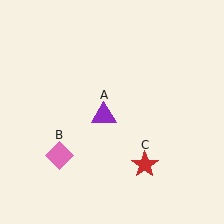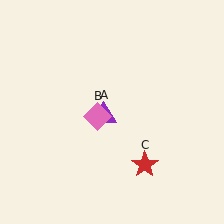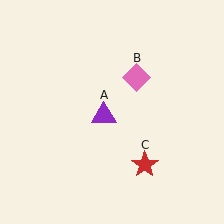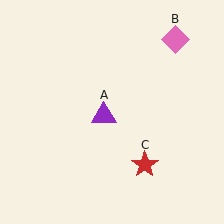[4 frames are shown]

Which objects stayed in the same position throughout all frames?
Purple triangle (object A) and red star (object C) remained stationary.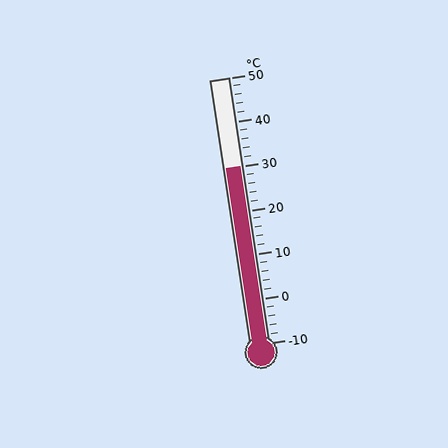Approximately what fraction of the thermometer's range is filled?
The thermometer is filled to approximately 65% of its range.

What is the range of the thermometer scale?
The thermometer scale ranges from -10°C to 50°C.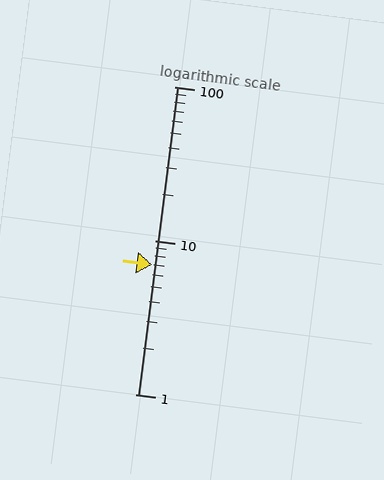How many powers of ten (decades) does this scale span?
The scale spans 2 decades, from 1 to 100.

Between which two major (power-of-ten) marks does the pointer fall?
The pointer is between 1 and 10.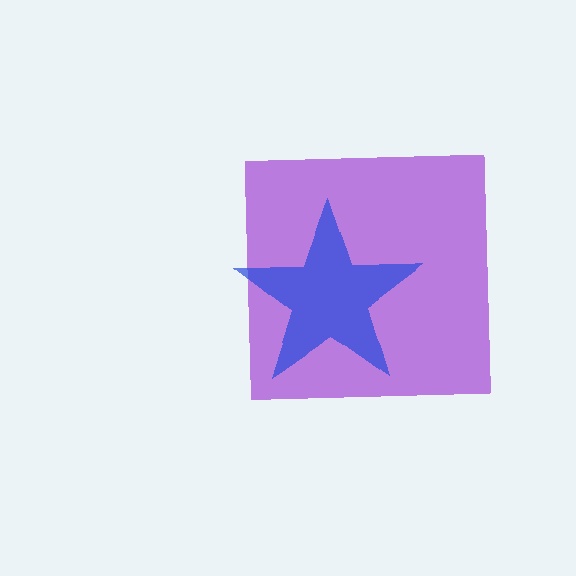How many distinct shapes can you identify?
There are 2 distinct shapes: a purple square, a blue star.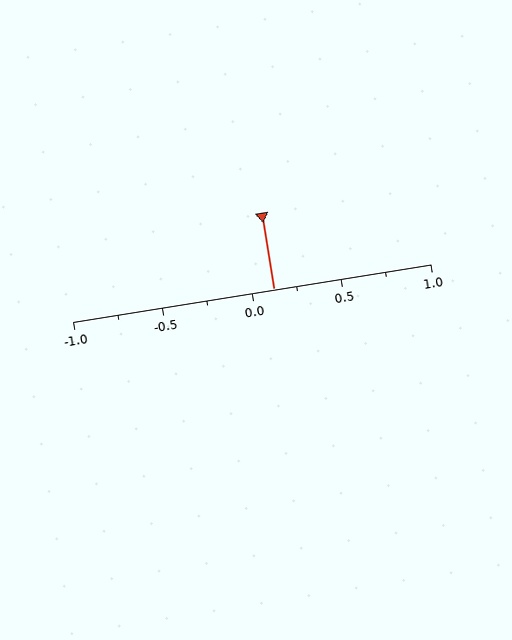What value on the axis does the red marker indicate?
The marker indicates approximately 0.12.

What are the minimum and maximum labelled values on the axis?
The axis runs from -1.0 to 1.0.